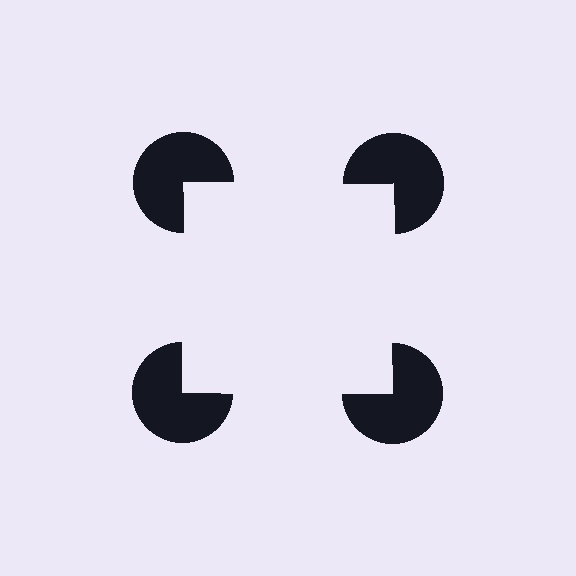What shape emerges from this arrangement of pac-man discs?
An illusory square — its edges are inferred from the aligned wedge cuts in the pac-man discs, not physically drawn.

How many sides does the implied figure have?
4 sides.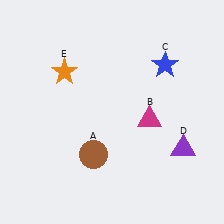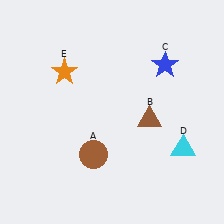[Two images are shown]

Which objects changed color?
B changed from magenta to brown. D changed from purple to cyan.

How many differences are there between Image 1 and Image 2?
There are 2 differences between the two images.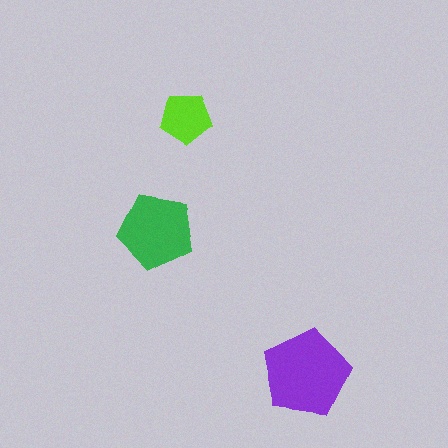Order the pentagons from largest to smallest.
the purple one, the green one, the lime one.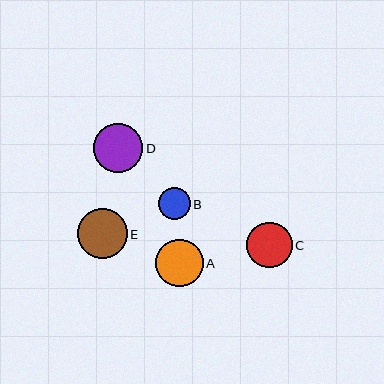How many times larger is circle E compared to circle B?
Circle E is approximately 1.6 times the size of circle B.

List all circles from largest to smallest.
From largest to smallest: E, D, A, C, B.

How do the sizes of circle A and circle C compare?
Circle A and circle C are approximately the same size.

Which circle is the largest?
Circle E is the largest with a size of approximately 50 pixels.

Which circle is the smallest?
Circle B is the smallest with a size of approximately 32 pixels.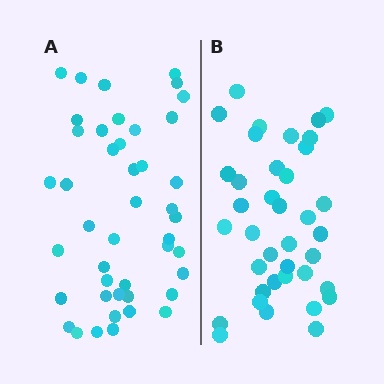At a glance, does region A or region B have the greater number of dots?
Region A (the left region) has more dots.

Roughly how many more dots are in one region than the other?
Region A has about 6 more dots than region B.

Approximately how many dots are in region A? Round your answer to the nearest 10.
About 40 dots. (The exact count is 44, which rounds to 40.)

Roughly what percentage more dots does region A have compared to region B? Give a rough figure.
About 15% more.